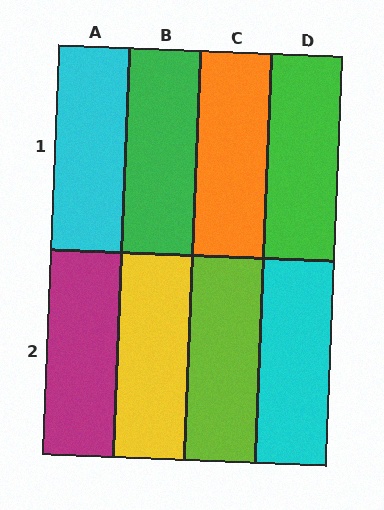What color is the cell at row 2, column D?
Cyan.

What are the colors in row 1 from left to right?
Cyan, green, orange, green.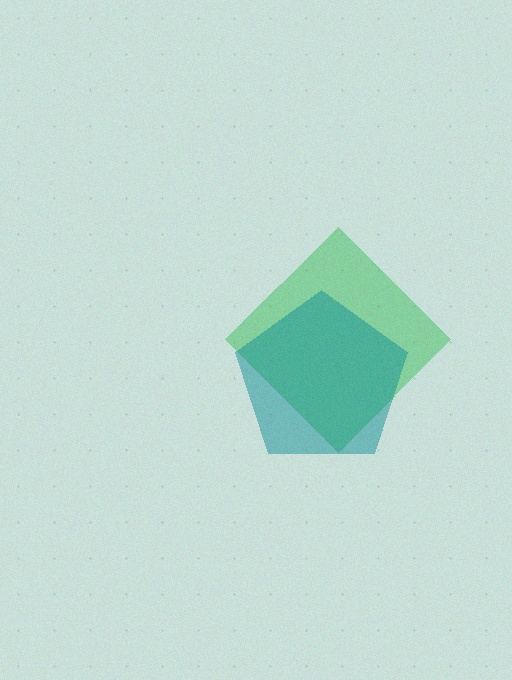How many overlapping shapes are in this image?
There are 2 overlapping shapes in the image.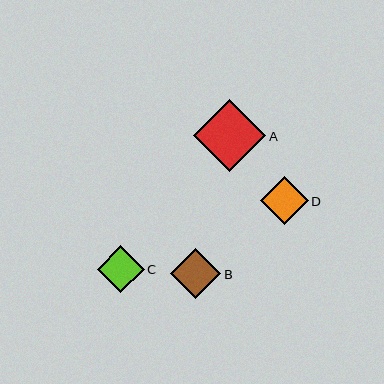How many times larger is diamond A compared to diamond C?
Diamond A is approximately 1.5 times the size of diamond C.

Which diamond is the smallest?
Diamond C is the smallest with a size of approximately 47 pixels.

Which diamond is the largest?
Diamond A is the largest with a size of approximately 72 pixels.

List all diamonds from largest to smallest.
From largest to smallest: A, B, D, C.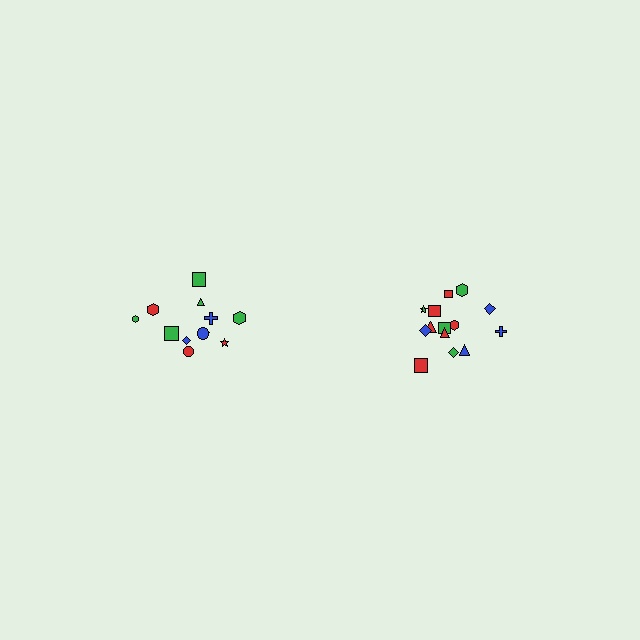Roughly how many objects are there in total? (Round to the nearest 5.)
Roughly 25 objects in total.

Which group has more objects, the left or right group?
The right group.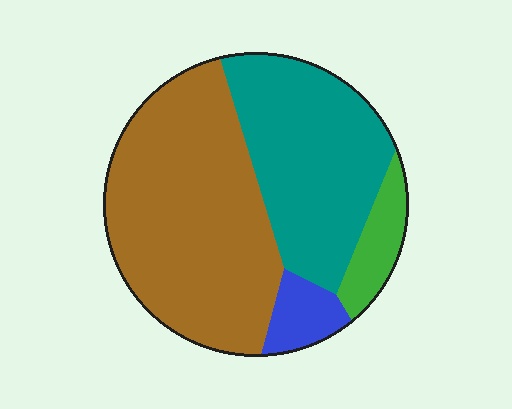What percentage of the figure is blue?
Blue covers about 5% of the figure.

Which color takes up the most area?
Brown, at roughly 50%.